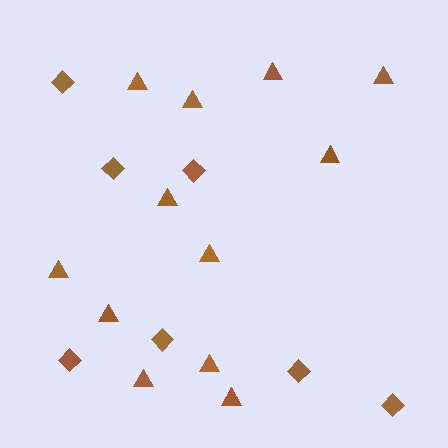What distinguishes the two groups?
There are 2 groups: one group of triangles (12) and one group of diamonds (7).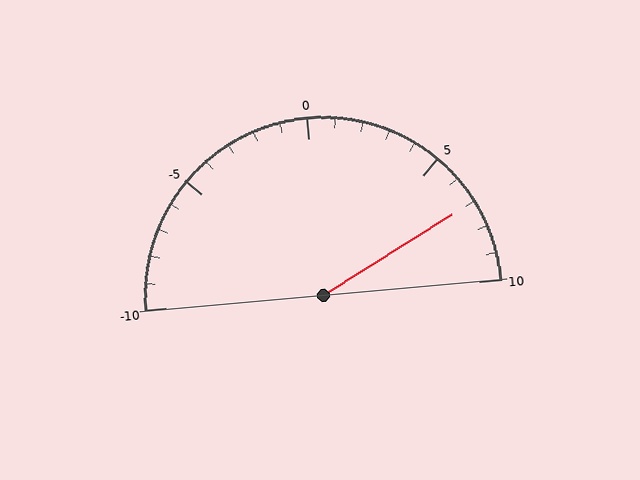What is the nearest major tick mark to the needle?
The nearest major tick mark is 5.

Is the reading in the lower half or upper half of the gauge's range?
The reading is in the upper half of the range (-10 to 10).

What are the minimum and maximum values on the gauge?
The gauge ranges from -10 to 10.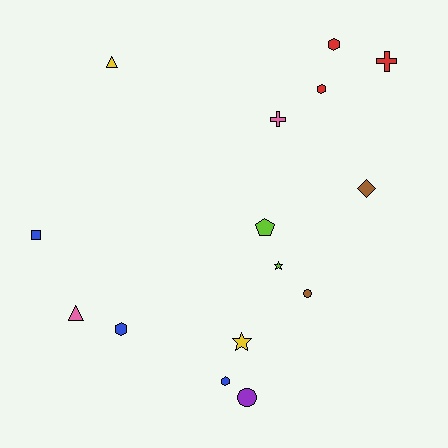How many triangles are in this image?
There are 2 triangles.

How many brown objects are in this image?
There are 2 brown objects.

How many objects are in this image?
There are 15 objects.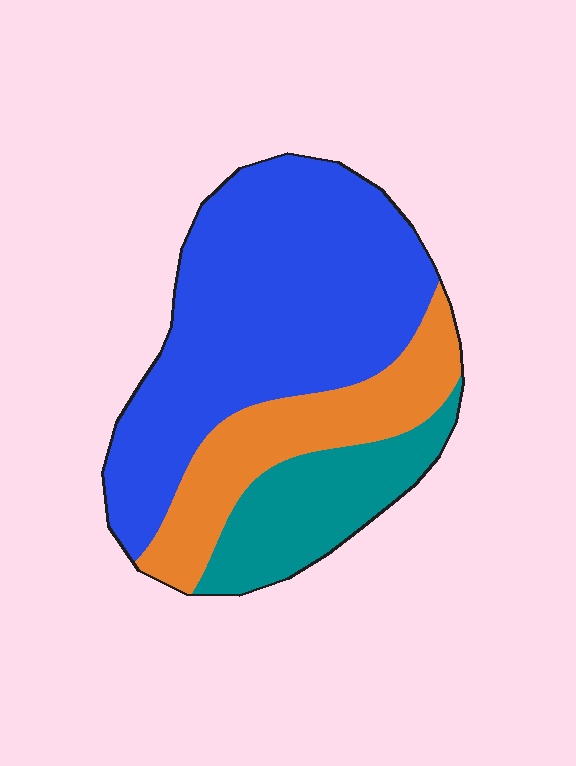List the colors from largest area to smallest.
From largest to smallest: blue, orange, teal.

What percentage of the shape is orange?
Orange covers roughly 25% of the shape.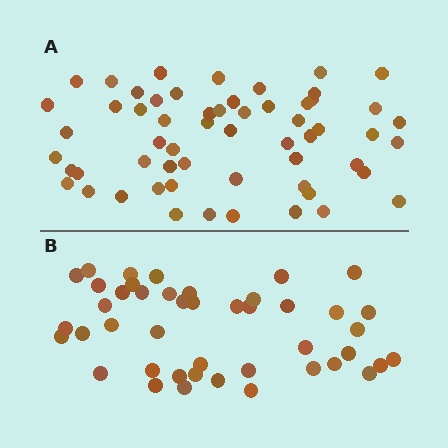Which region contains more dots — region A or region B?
Region A (the top region) has more dots.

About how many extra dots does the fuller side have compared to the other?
Region A has approximately 15 more dots than region B.